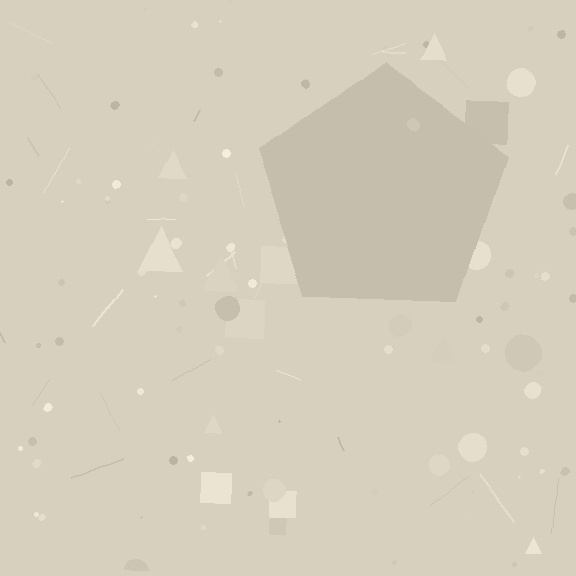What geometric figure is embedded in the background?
A pentagon is embedded in the background.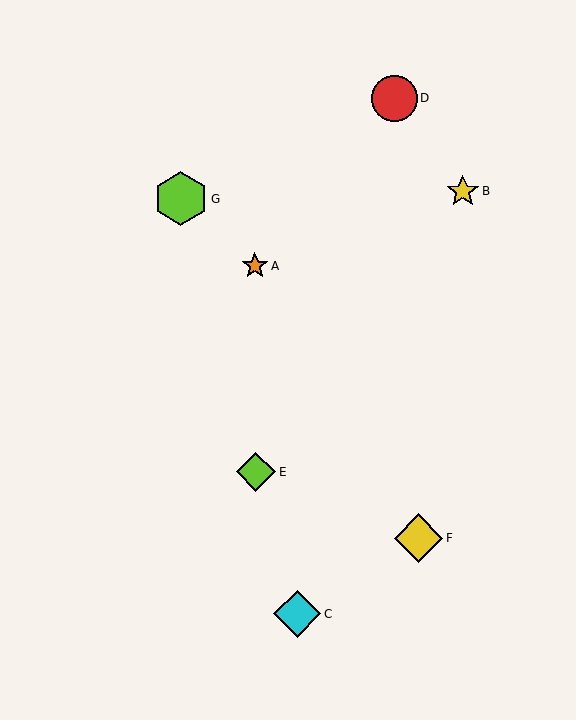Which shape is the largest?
The lime hexagon (labeled G) is the largest.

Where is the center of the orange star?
The center of the orange star is at (255, 266).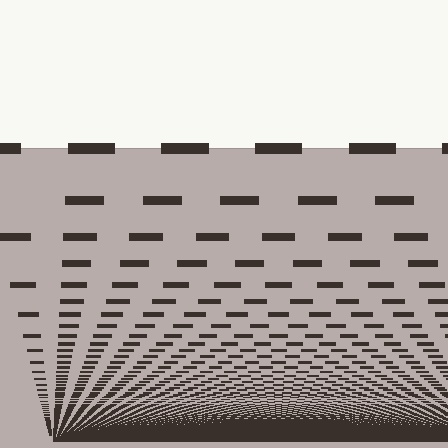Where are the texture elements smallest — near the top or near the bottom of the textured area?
Near the bottom.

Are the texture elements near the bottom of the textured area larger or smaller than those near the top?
Smaller. The gradient is inverted — elements near the bottom are smaller and denser.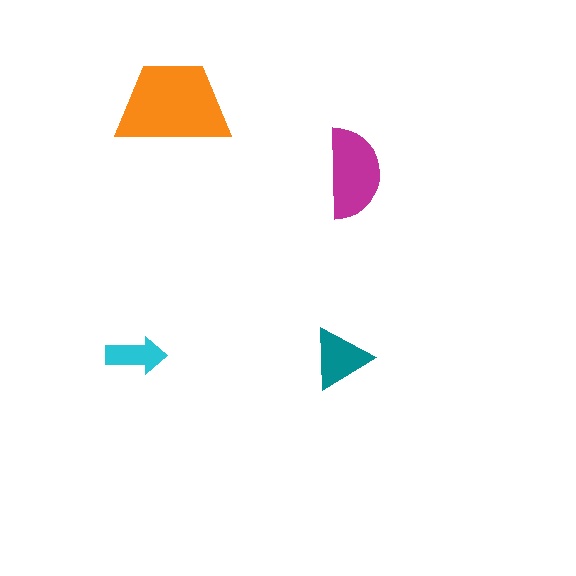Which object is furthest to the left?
The cyan arrow is leftmost.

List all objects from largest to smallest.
The orange trapezoid, the magenta semicircle, the teal triangle, the cyan arrow.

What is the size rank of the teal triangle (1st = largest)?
3rd.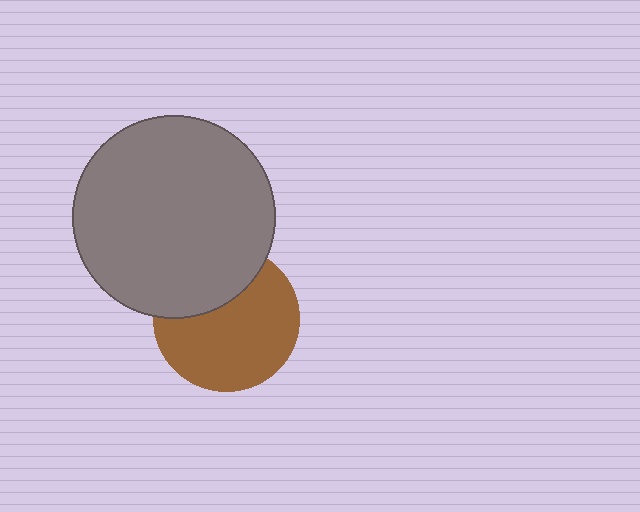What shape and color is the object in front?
The object in front is a gray circle.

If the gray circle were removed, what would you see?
You would see the complete brown circle.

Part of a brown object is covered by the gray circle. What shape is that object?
It is a circle.